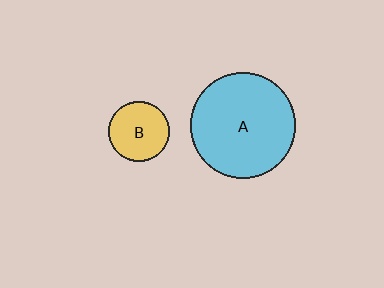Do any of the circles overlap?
No, none of the circles overlap.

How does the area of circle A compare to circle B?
Approximately 3.0 times.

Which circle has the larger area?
Circle A (cyan).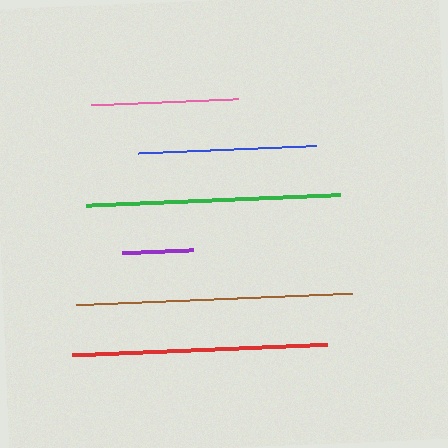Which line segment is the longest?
The brown line is the longest at approximately 276 pixels.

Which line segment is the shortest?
The purple line is the shortest at approximately 71 pixels.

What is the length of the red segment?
The red segment is approximately 255 pixels long.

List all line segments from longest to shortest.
From longest to shortest: brown, red, green, blue, pink, purple.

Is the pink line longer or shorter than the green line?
The green line is longer than the pink line.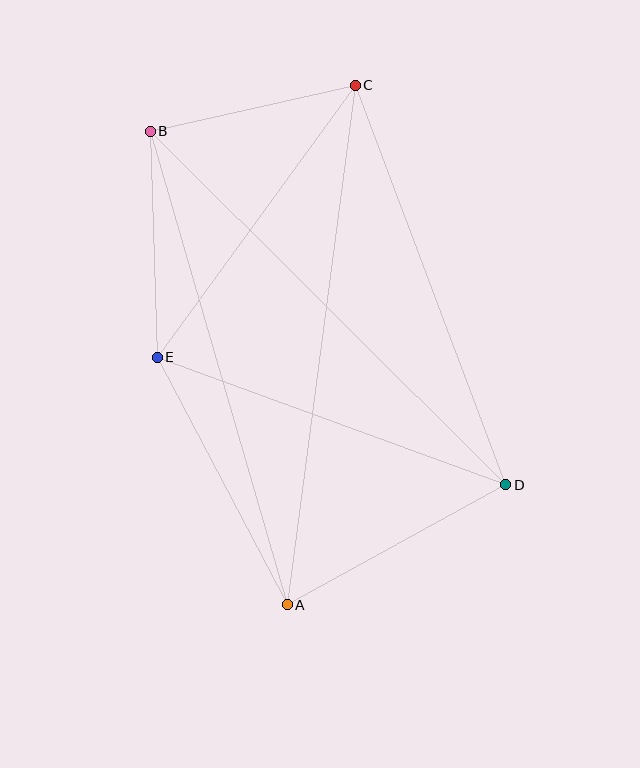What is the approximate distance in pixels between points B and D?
The distance between B and D is approximately 501 pixels.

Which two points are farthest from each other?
Points A and C are farthest from each other.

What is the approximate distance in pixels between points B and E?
The distance between B and E is approximately 226 pixels.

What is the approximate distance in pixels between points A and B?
The distance between A and B is approximately 493 pixels.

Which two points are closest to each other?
Points B and C are closest to each other.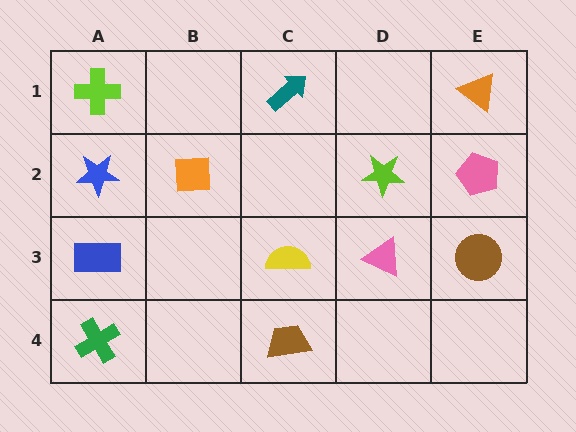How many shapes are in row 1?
3 shapes.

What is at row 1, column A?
A lime cross.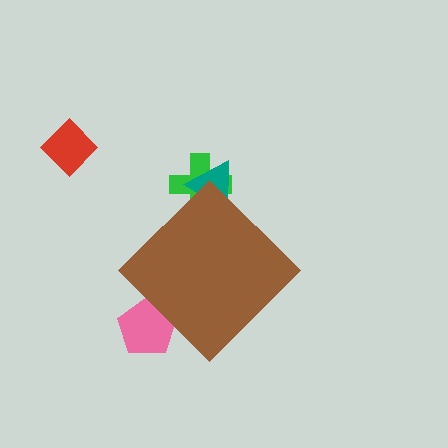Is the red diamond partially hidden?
No, the red diamond is fully visible.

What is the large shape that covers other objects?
A brown diamond.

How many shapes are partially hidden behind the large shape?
3 shapes are partially hidden.